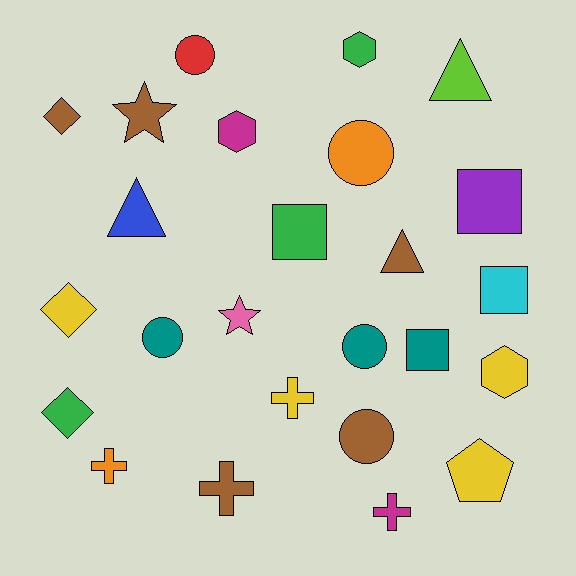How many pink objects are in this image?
There is 1 pink object.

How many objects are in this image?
There are 25 objects.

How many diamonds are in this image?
There are 3 diamonds.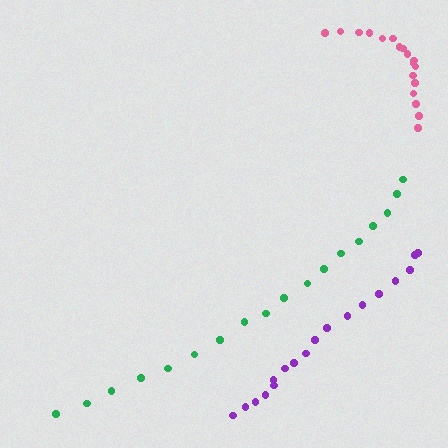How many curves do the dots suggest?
There are 3 distinct paths.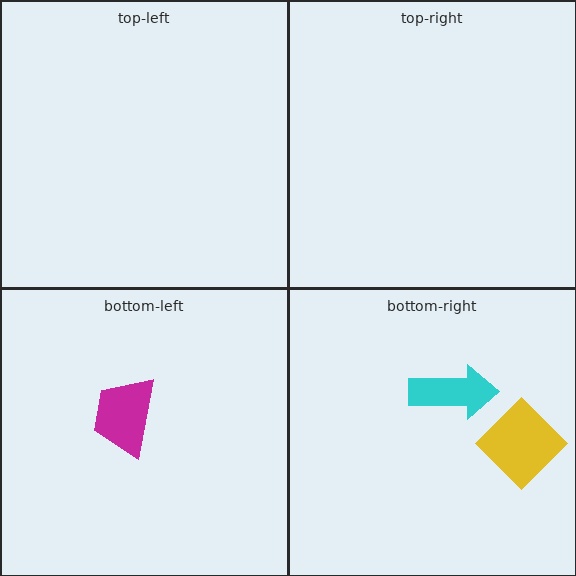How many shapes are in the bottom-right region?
2.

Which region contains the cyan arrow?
The bottom-right region.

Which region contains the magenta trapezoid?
The bottom-left region.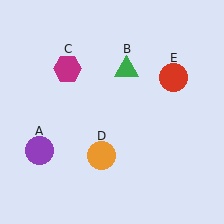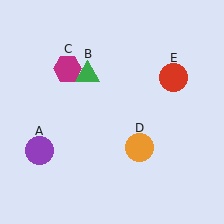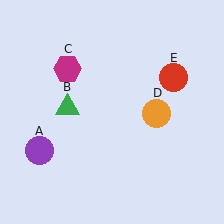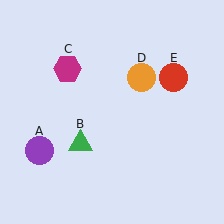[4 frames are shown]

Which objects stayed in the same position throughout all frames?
Purple circle (object A) and magenta hexagon (object C) and red circle (object E) remained stationary.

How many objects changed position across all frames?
2 objects changed position: green triangle (object B), orange circle (object D).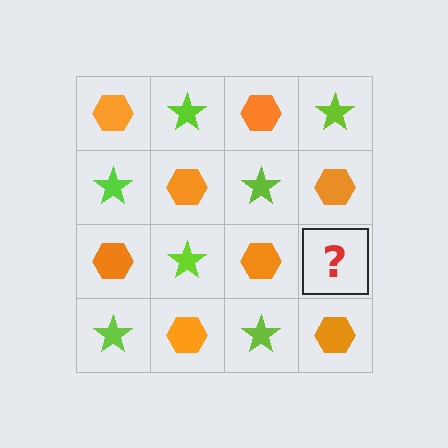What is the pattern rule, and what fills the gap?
The rule is that it alternates orange hexagon and lime star in a checkerboard pattern. The gap should be filled with a lime star.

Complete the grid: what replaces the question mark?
The question mark should be replaced with a lime star.